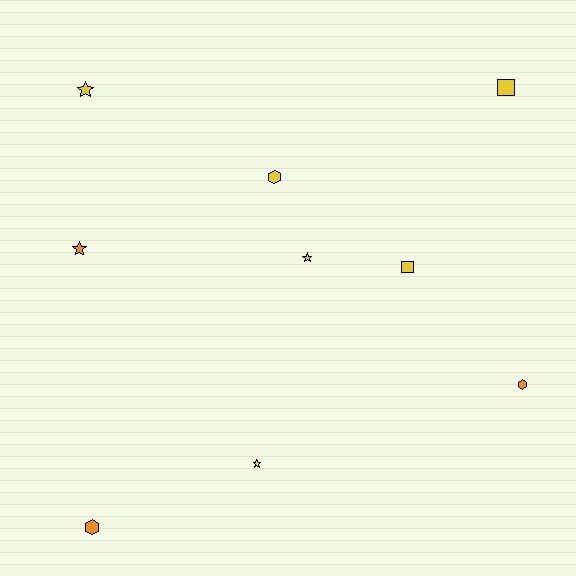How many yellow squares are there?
There are 2 yellow squares.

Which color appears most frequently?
Yellow, with 6 objects.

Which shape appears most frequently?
Star, with 4 objects.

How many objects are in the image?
There are 9 objects.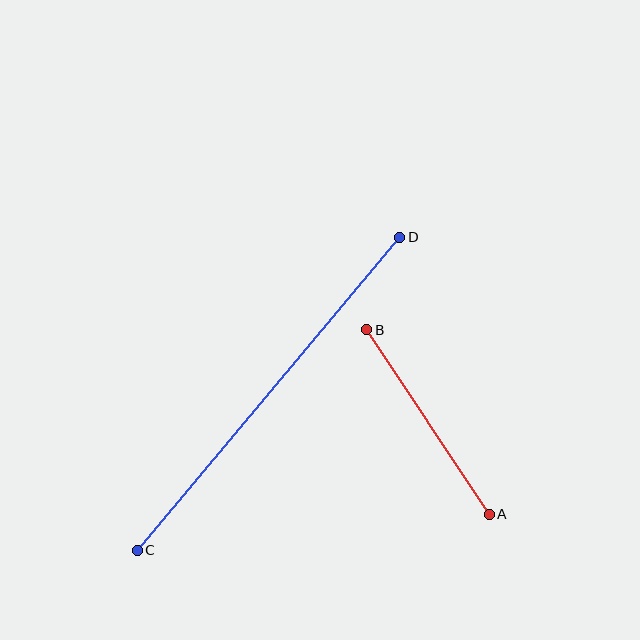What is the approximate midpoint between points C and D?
The midpoint is at approximately (268, 394) pixels.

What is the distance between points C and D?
The distance is approximately 408 pixels.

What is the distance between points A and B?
The distance is approximately 221 pixels.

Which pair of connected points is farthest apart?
Points C and D are farthest apart.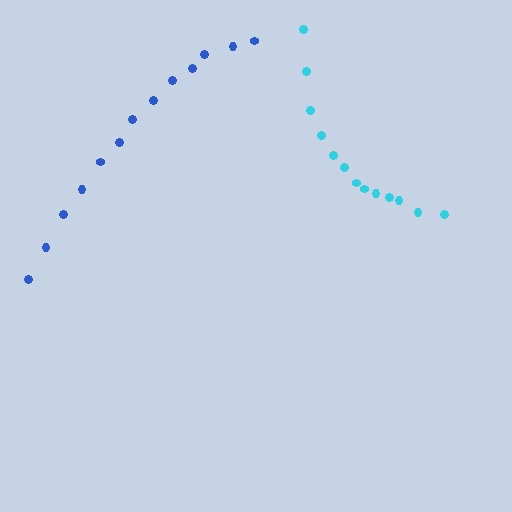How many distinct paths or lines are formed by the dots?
There are 2 distinct paths.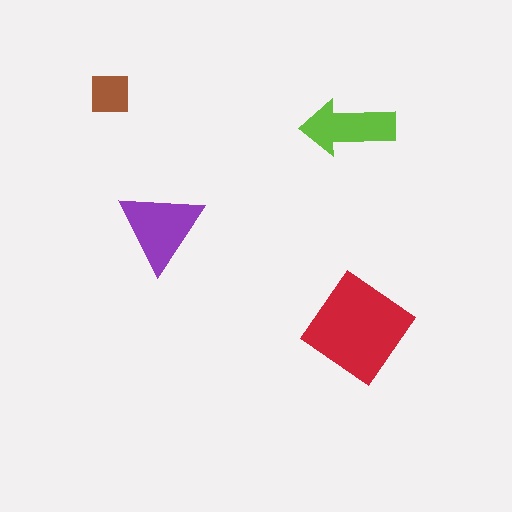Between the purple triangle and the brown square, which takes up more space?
The purple triangle.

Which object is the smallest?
The brown square.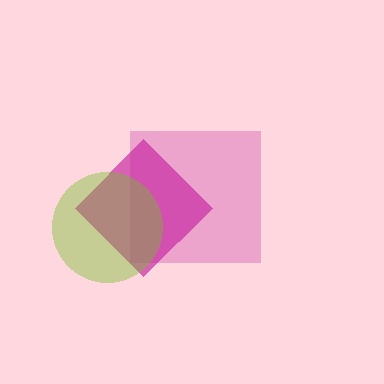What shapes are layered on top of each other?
The layered shapes are: a pink square, a magenta diamond, a lime circle.